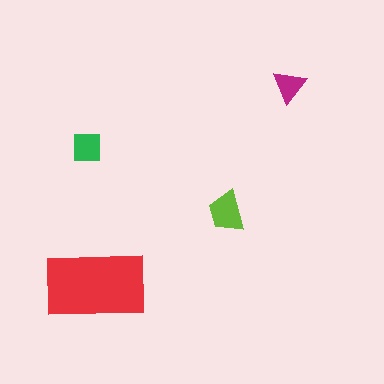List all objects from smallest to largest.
The magenta triangle, the green square, the lime trapezoid, the red rectangle.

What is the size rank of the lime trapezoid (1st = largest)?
2nd.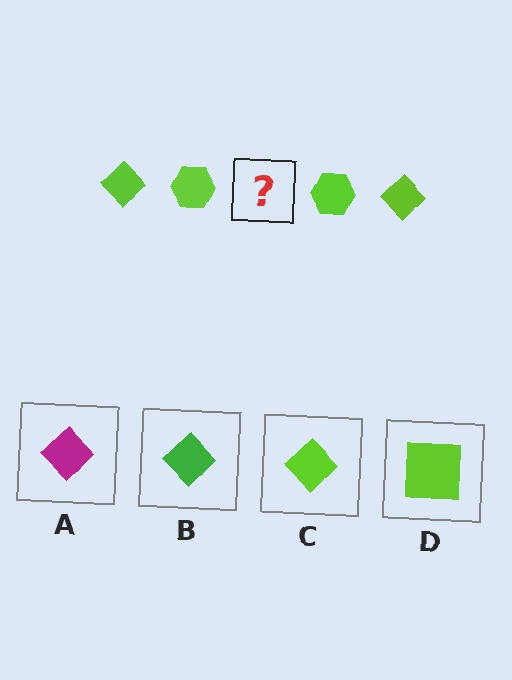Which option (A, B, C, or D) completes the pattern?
C.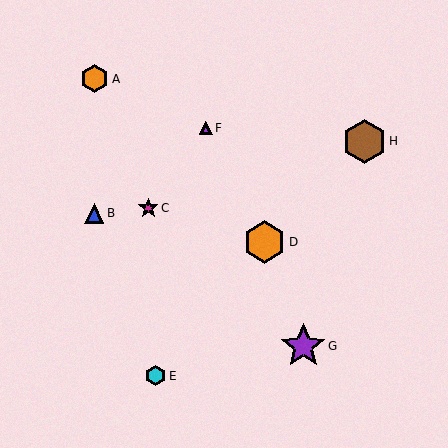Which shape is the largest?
The purple star (labeled G) is the largest.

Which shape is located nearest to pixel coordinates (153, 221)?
The magenta star (labeled C) at (148, 208) is nearest to that location.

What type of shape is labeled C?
Shape C is a magenta star.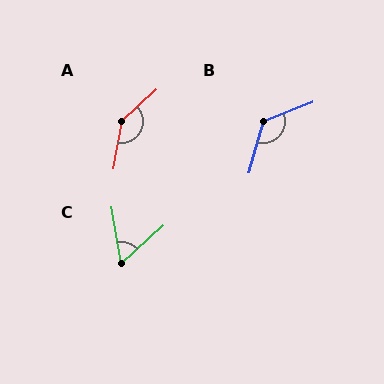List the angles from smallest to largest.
C (58°), B (127°), A (142°).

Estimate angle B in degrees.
Approximately 127 degrees.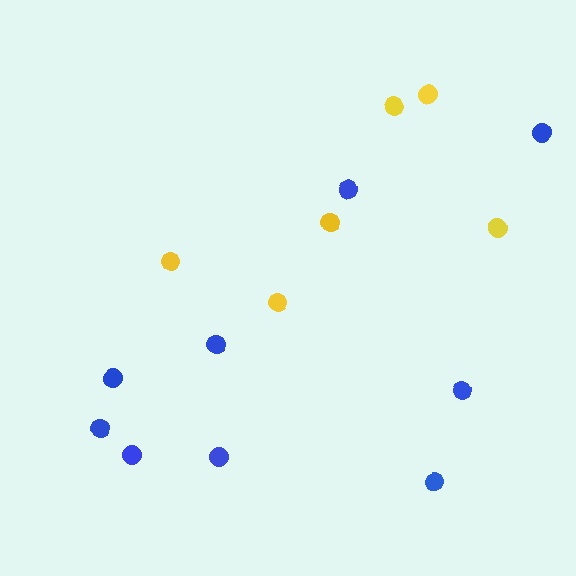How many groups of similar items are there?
There are 2 groups: one group of yellow circles (6) and one group of blue circles (9).